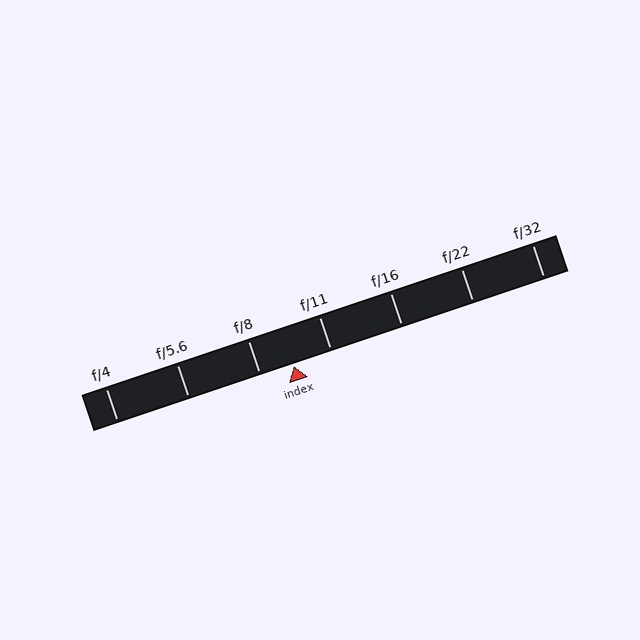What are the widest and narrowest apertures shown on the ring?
The widest aperture shown is f/4 and the narrowest is f/32.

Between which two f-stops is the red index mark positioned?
The index mark is between f/8 and f/11.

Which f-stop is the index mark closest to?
The index mark is closest to f/8.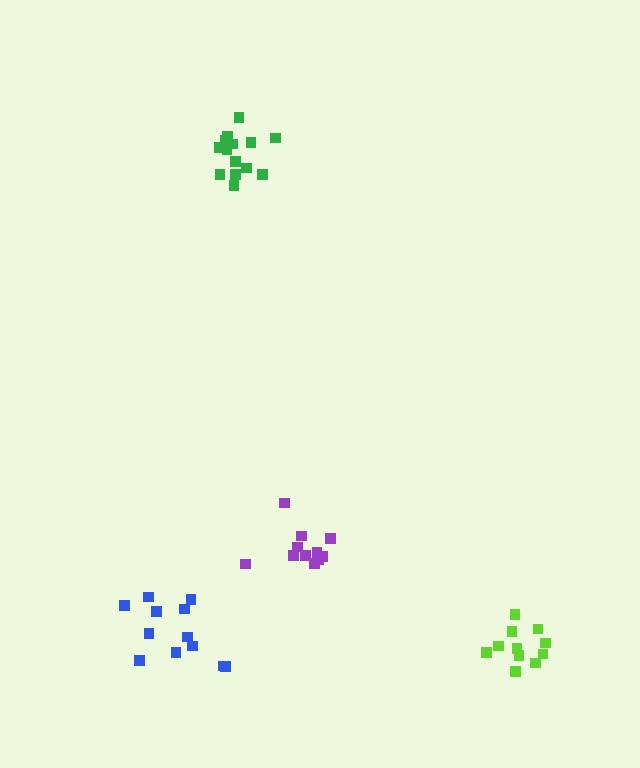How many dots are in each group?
Group 1: 12 dots, Group 2: 11 dots, Group 3: 14 dots, Group 4: 11 dots (48 total).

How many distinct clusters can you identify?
There are 4 distinct clusters.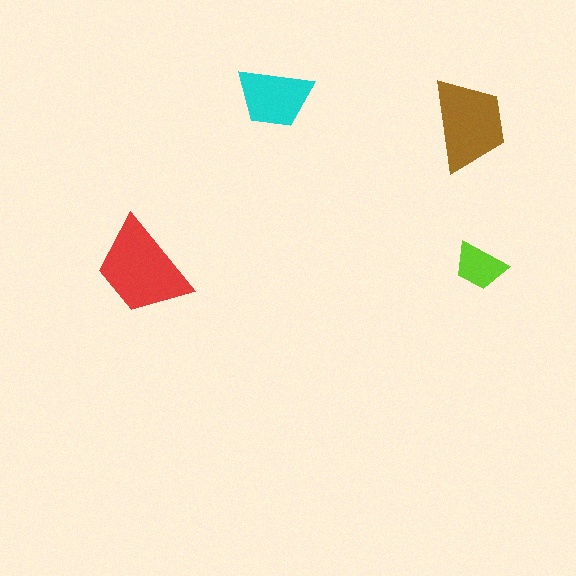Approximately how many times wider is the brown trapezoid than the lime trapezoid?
About 1.5 times wider.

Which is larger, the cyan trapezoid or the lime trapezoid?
The cyan one.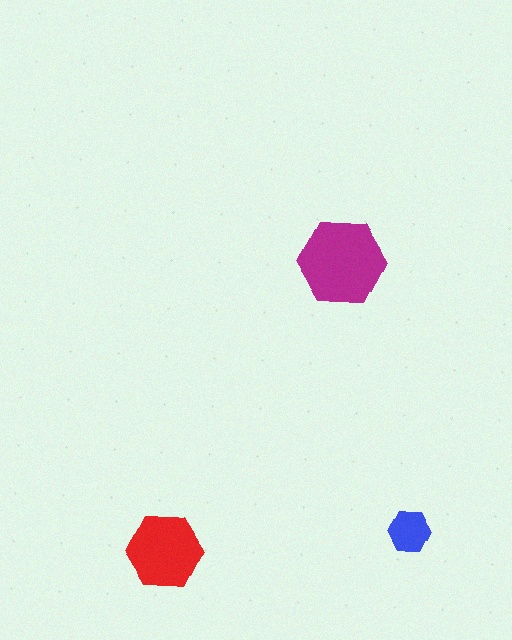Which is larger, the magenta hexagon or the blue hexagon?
The magenta one.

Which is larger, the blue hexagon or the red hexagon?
The red one.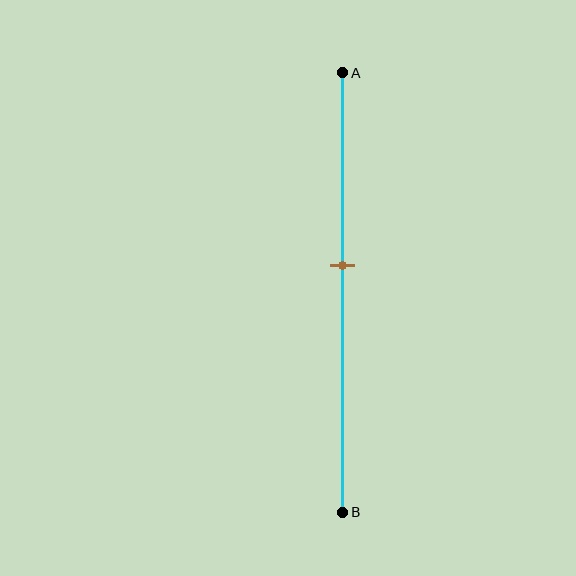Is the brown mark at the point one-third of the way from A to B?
No, the mark is at about 45% from A, not at the 33% one-third point.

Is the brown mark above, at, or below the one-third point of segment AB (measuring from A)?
The brown mark is below the one-third point of segment AB.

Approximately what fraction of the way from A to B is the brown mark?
The brown mark is approximately 45% of the way from A to B.